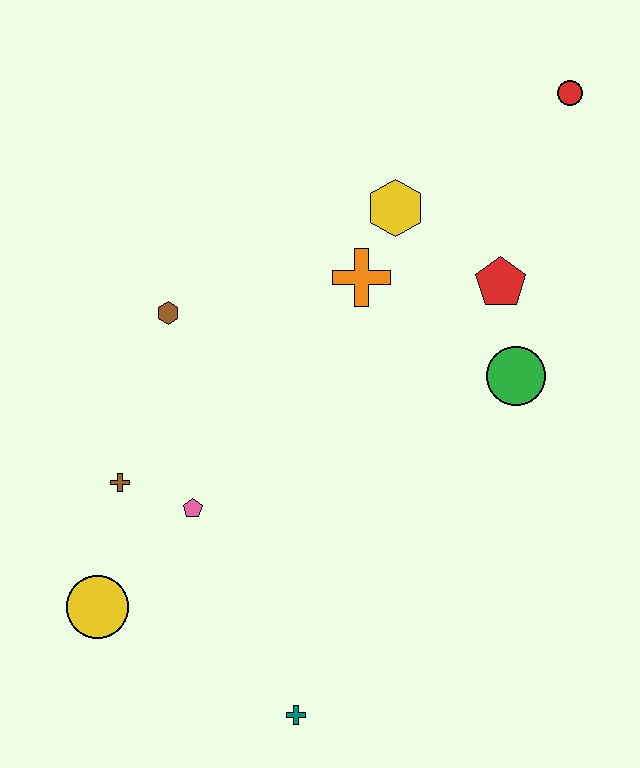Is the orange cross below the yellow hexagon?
Yes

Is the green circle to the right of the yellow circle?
Yes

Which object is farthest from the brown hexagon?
The red circle is farthest from the brown hexagon.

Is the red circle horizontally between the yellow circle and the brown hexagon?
No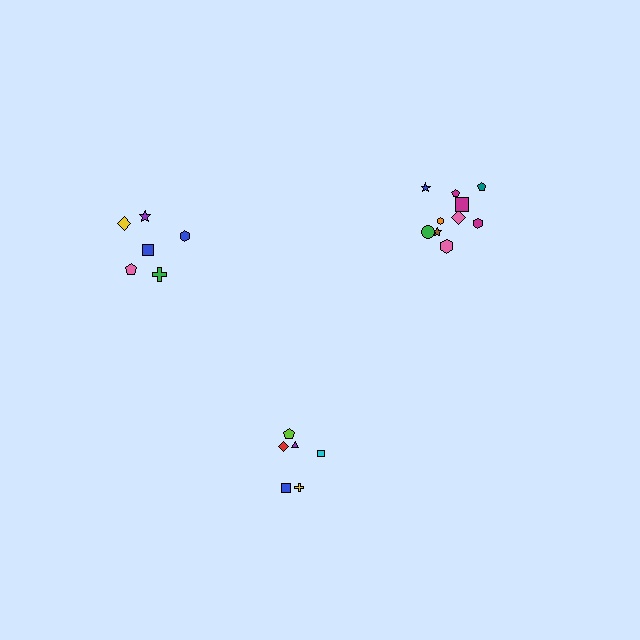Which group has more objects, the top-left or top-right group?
The top-right group.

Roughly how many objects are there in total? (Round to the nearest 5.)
Roughly 20 objects in total.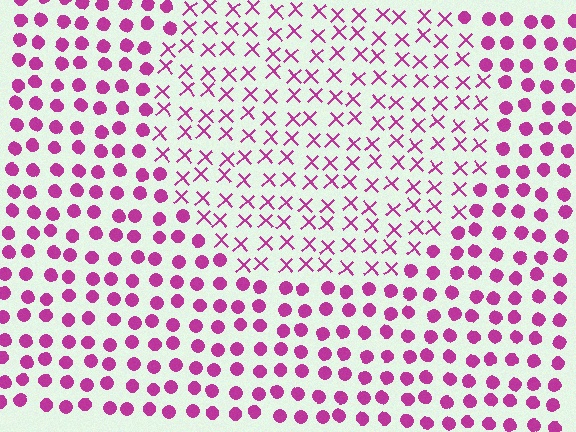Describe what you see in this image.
The image is filled with small magenta elements arranged in a uniform grid. A circle-shaped region contains X marks, while the surrounding area contains circles. The boundary is defined purely by the change in element shape.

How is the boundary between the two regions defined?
The boundary is defined by a change in element shape: X marks inside vs. circles outside. All elements share the same color and spacing.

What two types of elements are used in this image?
The image uses X marks inside the circle region and circles outside it.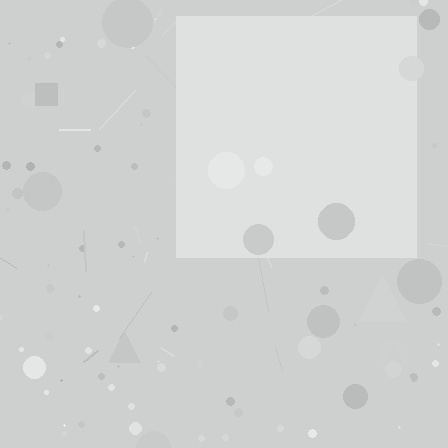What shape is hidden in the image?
A square is hidden in the image.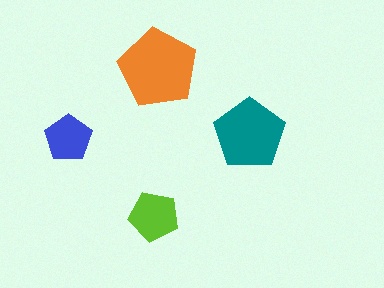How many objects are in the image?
There are 4 objects in the image.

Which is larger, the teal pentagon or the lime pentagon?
The teal one.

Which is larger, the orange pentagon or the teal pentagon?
The orange one.